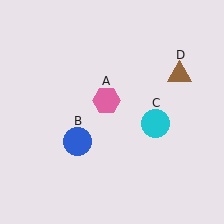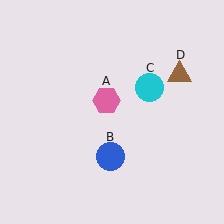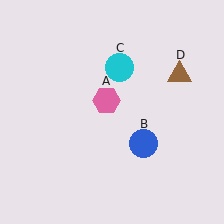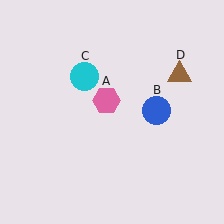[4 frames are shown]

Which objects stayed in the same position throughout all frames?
Pink hexagon (object A) and brown triangle (object D) remained stationary.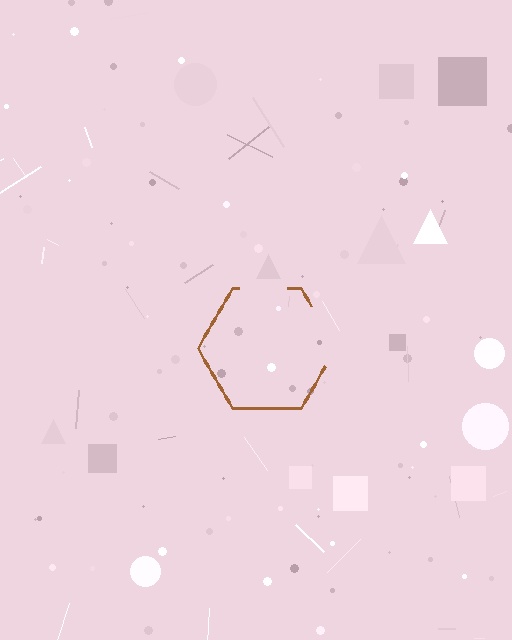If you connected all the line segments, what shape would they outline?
They would outline a hexagon.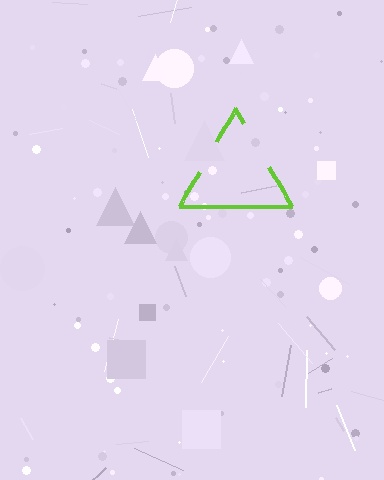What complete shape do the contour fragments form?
The contour fragments form a triangle.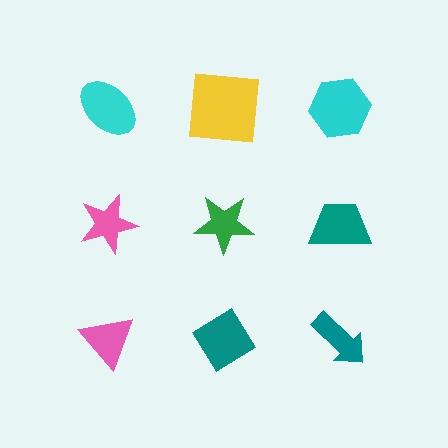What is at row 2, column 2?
A green star.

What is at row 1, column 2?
A yellow square.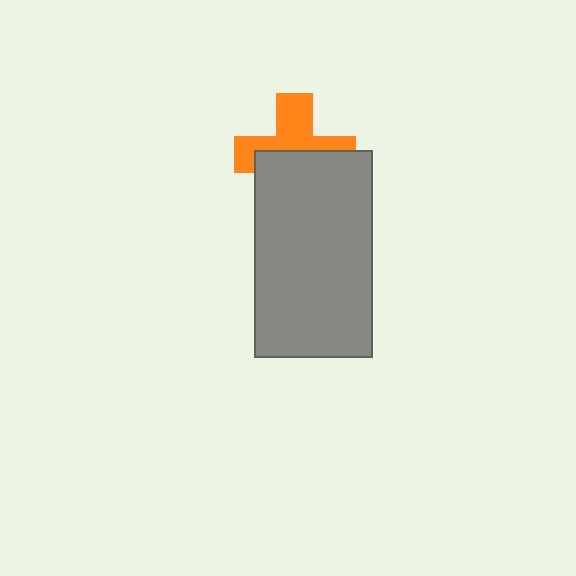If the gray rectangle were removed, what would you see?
You would see the complete orange cross.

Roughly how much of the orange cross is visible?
About half of it is visible (roughly 48%).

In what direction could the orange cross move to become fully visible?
The orange cross could move up. That would shift it out from behind the gray rectangle entirely.